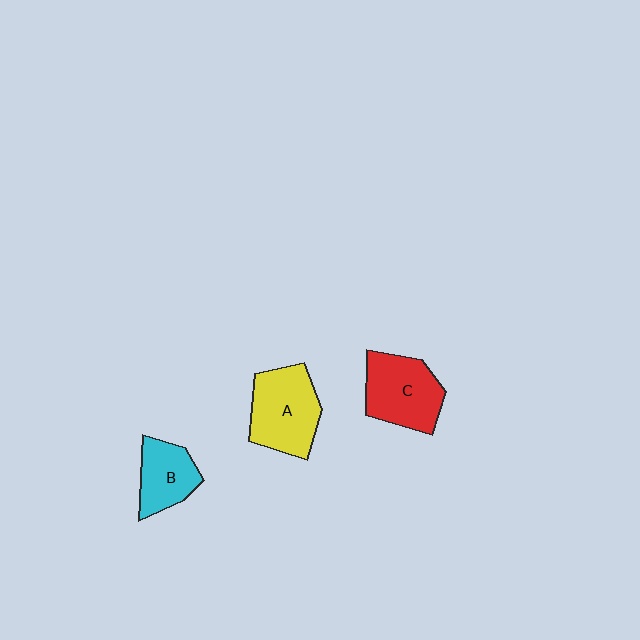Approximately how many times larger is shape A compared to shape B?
Approximately 1.5 times.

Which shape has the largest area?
Shape A (yellow).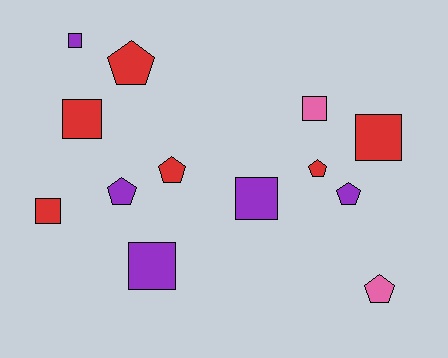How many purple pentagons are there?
There are 2 purple pentagons.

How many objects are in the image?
There are 13 objects.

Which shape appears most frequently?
Square, with 7 objects.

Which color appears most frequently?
Red, with 6 objects.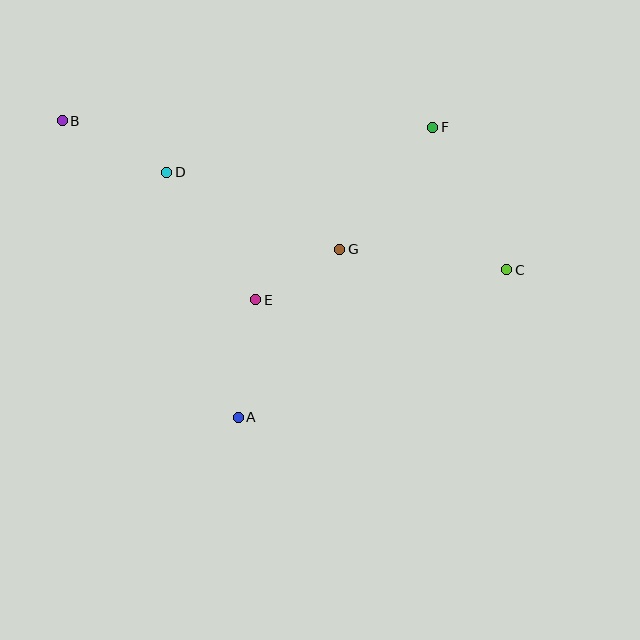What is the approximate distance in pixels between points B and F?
The distance between B and F is approximately 371 pixels.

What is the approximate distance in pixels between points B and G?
The distance between B and G is approximately 306 pixels.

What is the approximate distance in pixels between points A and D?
The distance between A and D is approximately 255 pixels.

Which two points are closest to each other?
Points E and G are closest to each other.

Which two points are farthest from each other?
Points B and C are farthest from each other.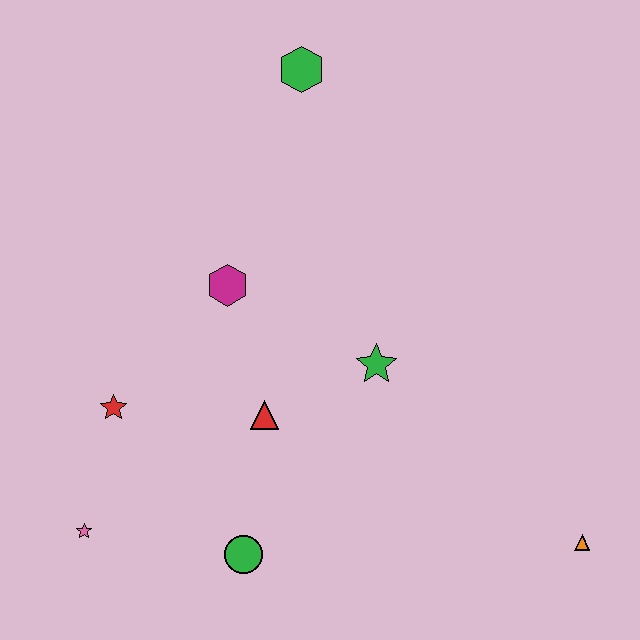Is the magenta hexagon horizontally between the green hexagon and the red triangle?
No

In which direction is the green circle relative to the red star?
The green circle is below the red star.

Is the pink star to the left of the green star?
Yes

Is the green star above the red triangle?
Yes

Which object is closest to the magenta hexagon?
The red triangle is closest to the magenta hexagon.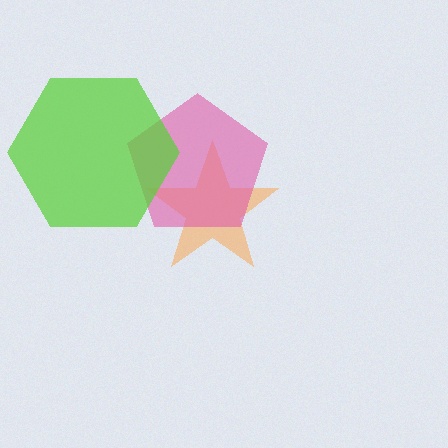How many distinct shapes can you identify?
There are 3 distinct shapes: an orange star, a pink pentagon, a lime hexagon.